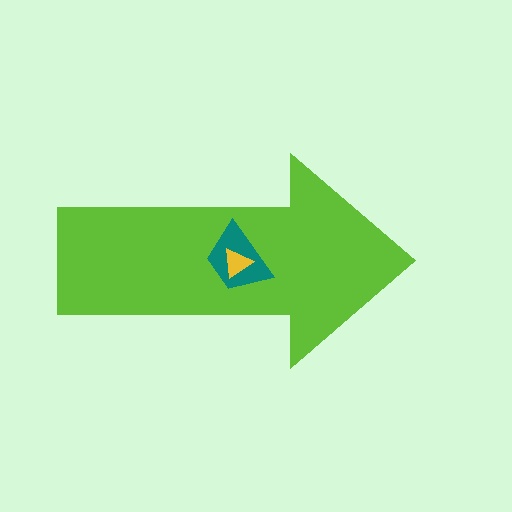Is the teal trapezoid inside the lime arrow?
Yes.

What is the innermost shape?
The yellow triangle.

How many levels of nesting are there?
3.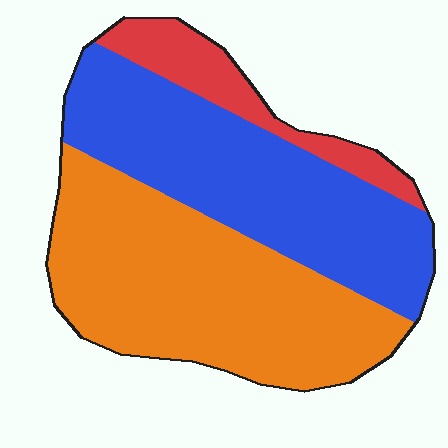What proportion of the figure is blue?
Blue covers about 40% of the figure.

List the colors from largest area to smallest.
From largest to smallest: orange, blue, red.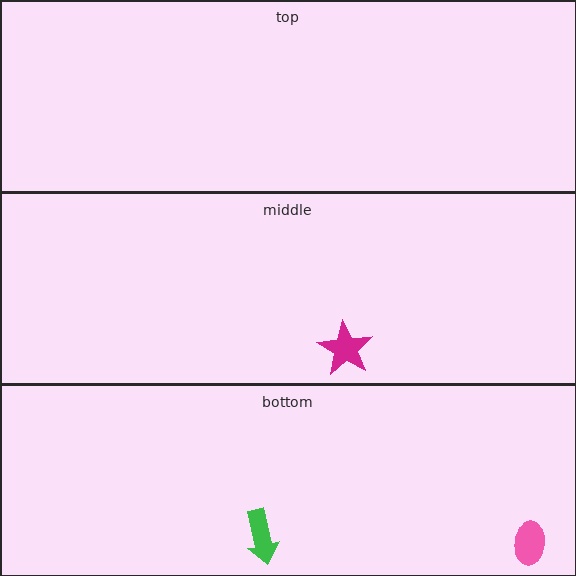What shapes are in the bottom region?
The pink ellipse, the green arrow.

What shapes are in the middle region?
The magenta star.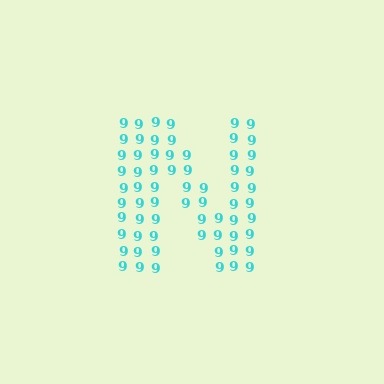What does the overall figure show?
The overall figure shows the letter N.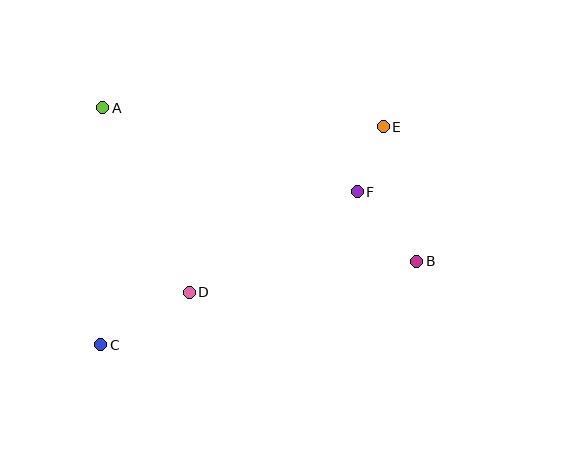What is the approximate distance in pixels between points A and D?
The distance between A and D is approximately 204 pixels.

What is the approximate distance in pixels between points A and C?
The distance between A and C is approximately 237 pixels.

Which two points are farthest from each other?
Points C and E are farthest from each other.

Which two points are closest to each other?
Points E and F are closest to each other.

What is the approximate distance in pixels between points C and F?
The distance between C and F is approximately 298 pixels.